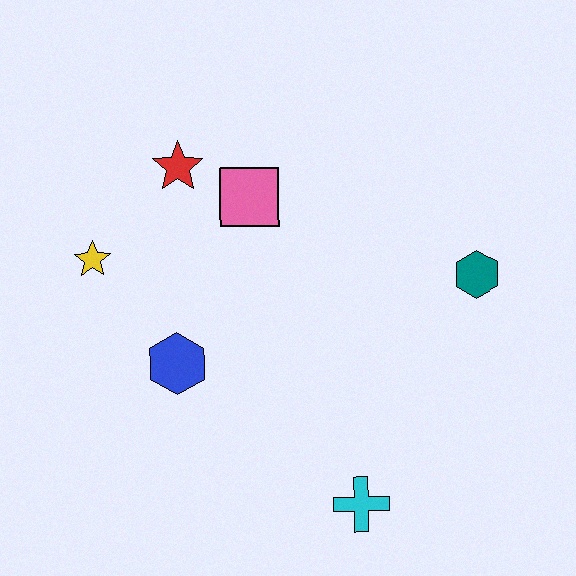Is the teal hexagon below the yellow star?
Yes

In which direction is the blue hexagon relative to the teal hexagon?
The blue hexagon is to the left of the teal hexagon.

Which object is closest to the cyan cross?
The blue hexagon is closest to the cyan cross.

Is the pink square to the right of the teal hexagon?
No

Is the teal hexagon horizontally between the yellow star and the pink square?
No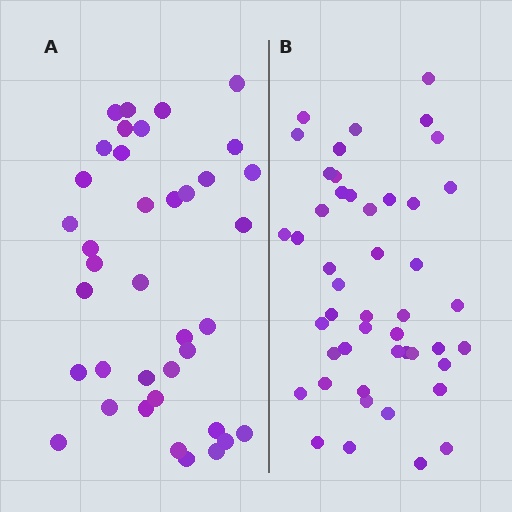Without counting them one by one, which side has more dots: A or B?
Region B (the right region) has more dots.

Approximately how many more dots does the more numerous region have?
Region B has roughly 8 or so more dots than region A.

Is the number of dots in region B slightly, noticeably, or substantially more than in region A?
Region B has only slightly more — the two regions are fairly close. The ratio is roughly 1.2 to 1.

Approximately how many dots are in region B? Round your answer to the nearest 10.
About 50 dots. (The exact count is 47, which rounds to 50.)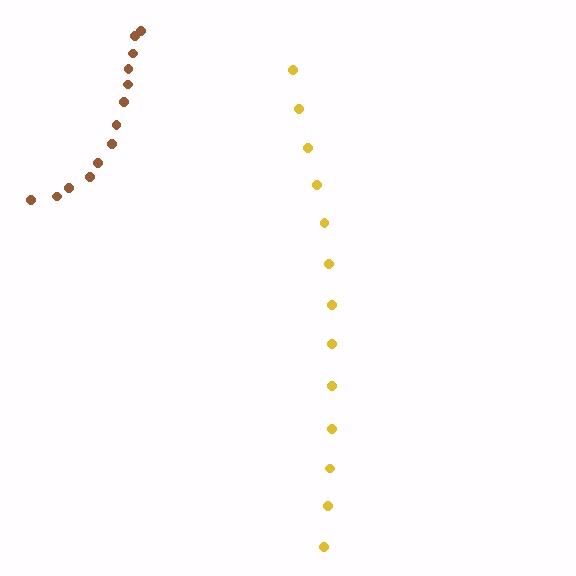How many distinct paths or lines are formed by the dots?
There are 2 distinct paths.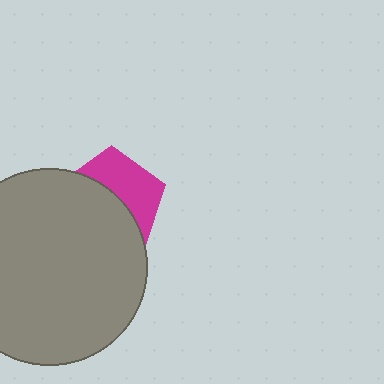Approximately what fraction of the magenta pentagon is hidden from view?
Roughly 57% of the magenta pentagon is hidden behind the gray circle.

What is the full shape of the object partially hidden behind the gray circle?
The partially hidden object is a magenta pentagon.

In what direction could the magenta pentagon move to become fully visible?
The magenta pentagon could move toward the upper-right. That would shift it out from behind the gray circle entirely.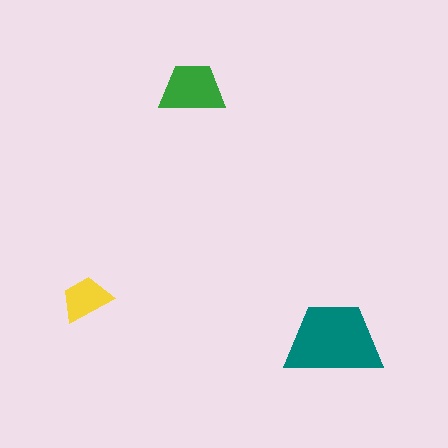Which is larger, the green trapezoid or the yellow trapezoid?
The green one.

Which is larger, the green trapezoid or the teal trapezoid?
The teal one.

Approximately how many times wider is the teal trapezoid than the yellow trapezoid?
About 2 times wider.